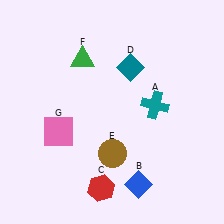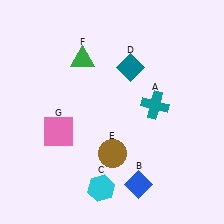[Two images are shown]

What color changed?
The hexagon (C) changed from red in Image 1 to cyan in Image 2.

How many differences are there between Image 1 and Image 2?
There is 1 difference between the two images.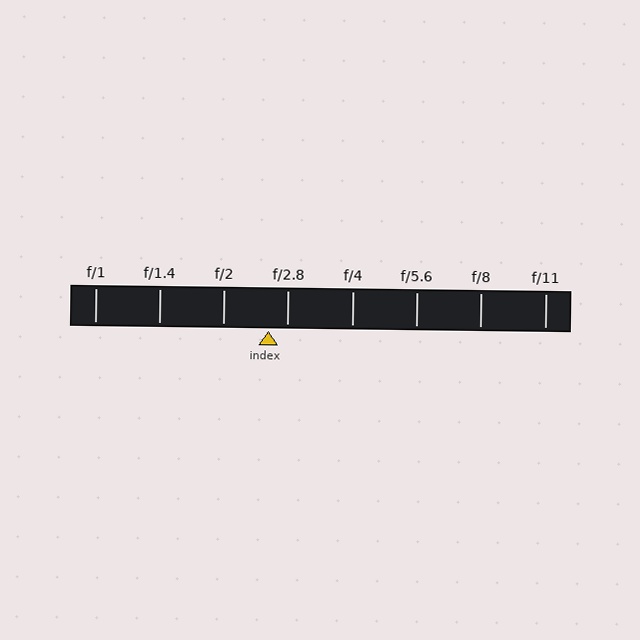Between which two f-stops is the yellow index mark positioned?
The index mark is between f/2 and f/2.8.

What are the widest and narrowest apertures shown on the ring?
The widest aperture shown is f/1 and the narrowest is f/11.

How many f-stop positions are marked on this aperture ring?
There are 8 f-stop positions marked.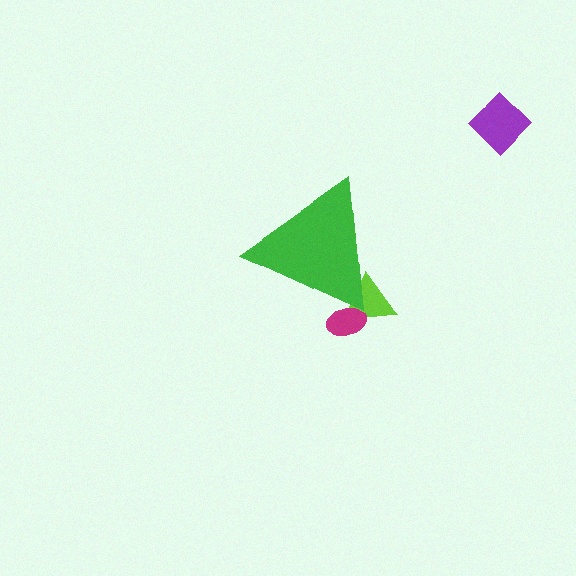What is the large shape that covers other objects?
A green triangle.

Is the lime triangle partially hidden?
Yes, the lime triangle is partially hidden behind the green triangle.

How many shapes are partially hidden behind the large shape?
2 shapes are partially hidden.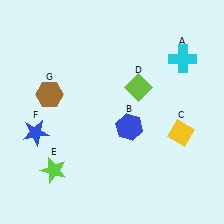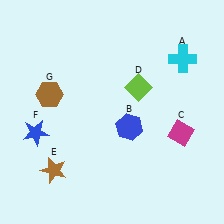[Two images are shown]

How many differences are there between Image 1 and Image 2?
There are 2 differences between the two images.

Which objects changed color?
C changed from yellow to magenta. E changed from lime to brown.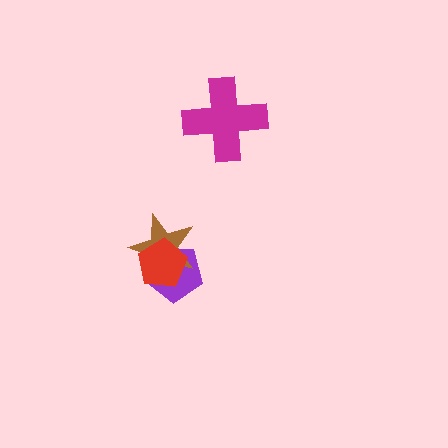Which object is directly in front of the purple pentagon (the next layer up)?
The brown star is directly in front of the purple pentagon.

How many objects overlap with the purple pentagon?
2 objects overlap with the purple pentagon.